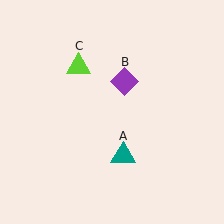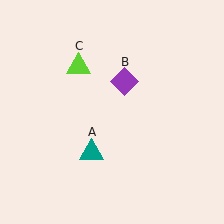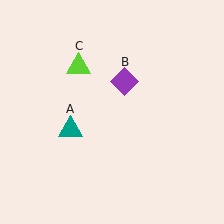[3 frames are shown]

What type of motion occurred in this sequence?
The teal triangle (object A) rotated clockwise around the center of the scene.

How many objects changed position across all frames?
1 object changed position: teal triangle (object A).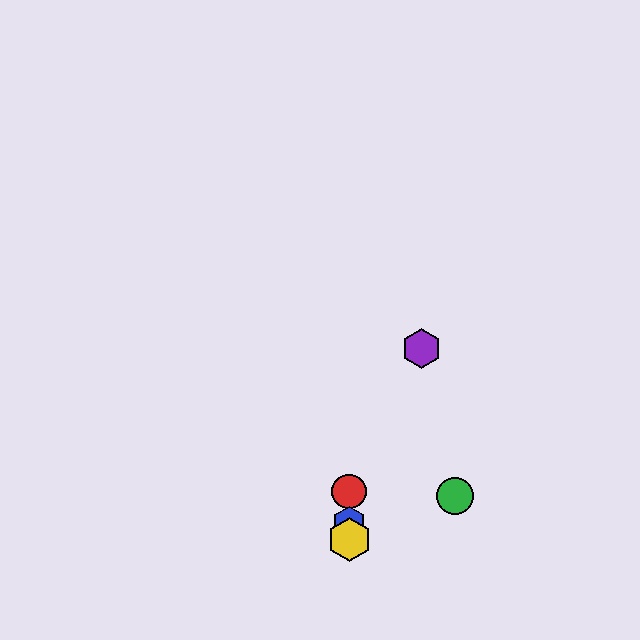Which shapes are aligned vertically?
The red circle, the blue hexagon, the yellow hexagon are aligned vertically.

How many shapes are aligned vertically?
3 shapes (the red circle, the blue hexagon, the yellow hexagon) are aligned vertically.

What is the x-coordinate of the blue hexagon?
The blue hexagon is at x≈349.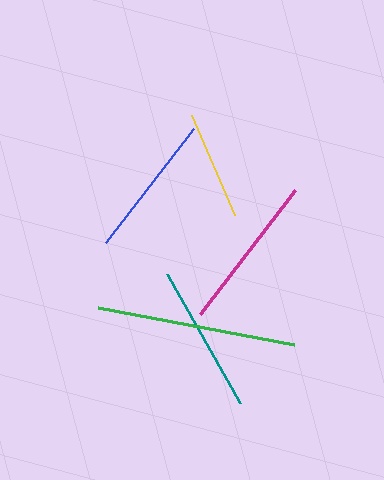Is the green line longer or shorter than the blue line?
The green line is longer than the blue line.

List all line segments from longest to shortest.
From longest to shortest: green, magenta, teal, blue, yellow.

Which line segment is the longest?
The green line is the longest at approximately 200 pixels.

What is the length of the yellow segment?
The yellow segment is approximately 109 pixels long.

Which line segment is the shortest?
The yellow line is the shortest at approximately 109 pixels.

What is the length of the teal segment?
The teal segment is approximately 148 pixels long.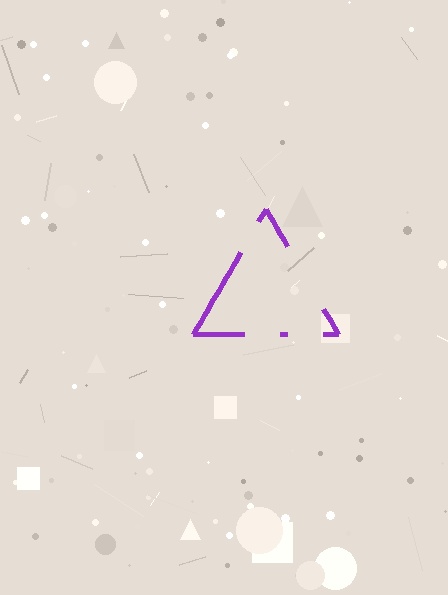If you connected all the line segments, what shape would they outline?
They would outline a triangle.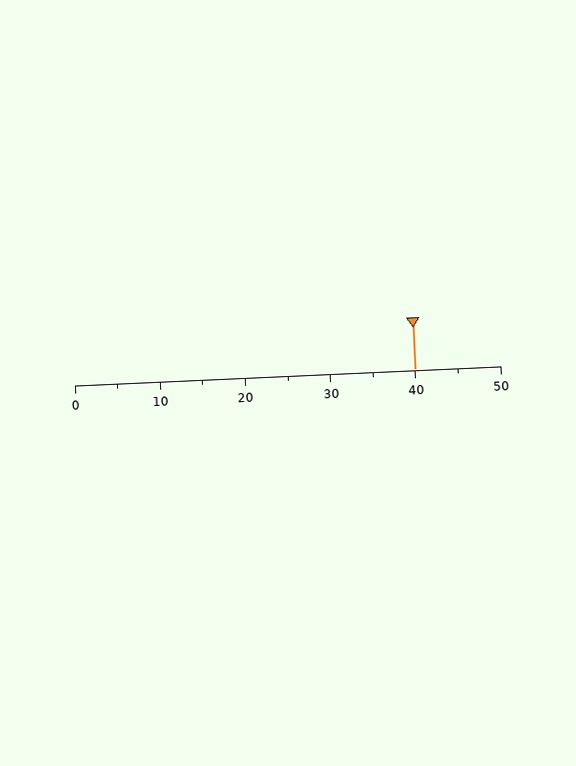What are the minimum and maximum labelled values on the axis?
The axis runs from 0 to 50.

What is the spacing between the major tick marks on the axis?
The major ticks are spaced 10 apart.